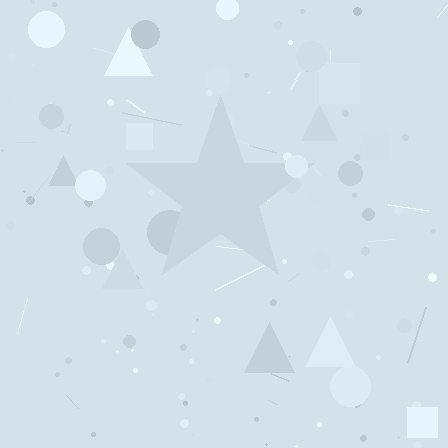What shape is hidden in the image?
A star is hidden in the image.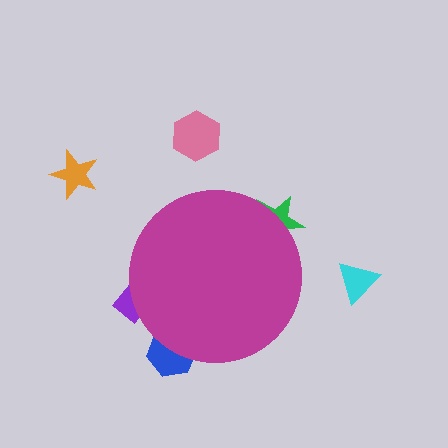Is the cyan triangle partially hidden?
No, the cyan triangle is fully visible.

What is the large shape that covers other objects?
A magenta circle.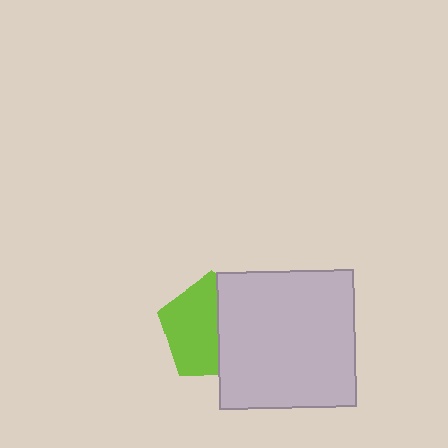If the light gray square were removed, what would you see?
You would see the complete lime pentagon.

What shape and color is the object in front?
The object in front is a light gray square.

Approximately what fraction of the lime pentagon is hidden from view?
Roughly 44% of the lime pentagon is hidden behind the light gray square.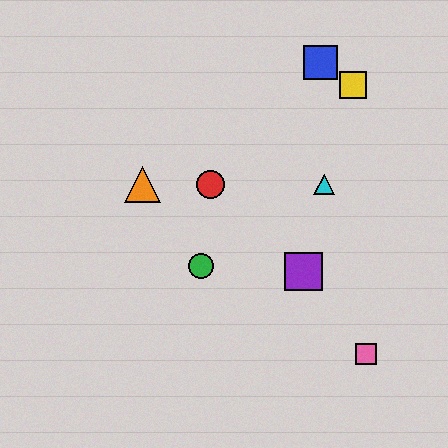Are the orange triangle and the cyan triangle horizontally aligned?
Yes, both are at y≈184.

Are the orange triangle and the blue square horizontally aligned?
No, the orange triangle is at y≈184 and the blue square is at y≈62.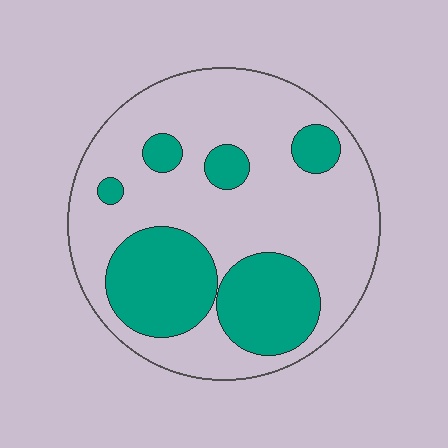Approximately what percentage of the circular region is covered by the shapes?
Approximately 30%.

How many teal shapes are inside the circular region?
6.